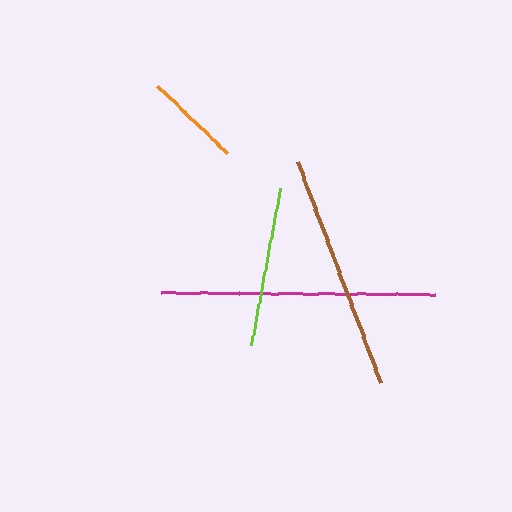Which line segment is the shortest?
The orange line is the shortest at approximately 97 pixels.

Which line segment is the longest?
The magenta line is the longest at approximately 274 pixels.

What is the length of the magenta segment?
The magenta segment is approximately 274 pixels long.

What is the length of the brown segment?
The brown segment is approximately 236 pixels long.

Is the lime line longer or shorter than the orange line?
The lime line is longer than the orange line.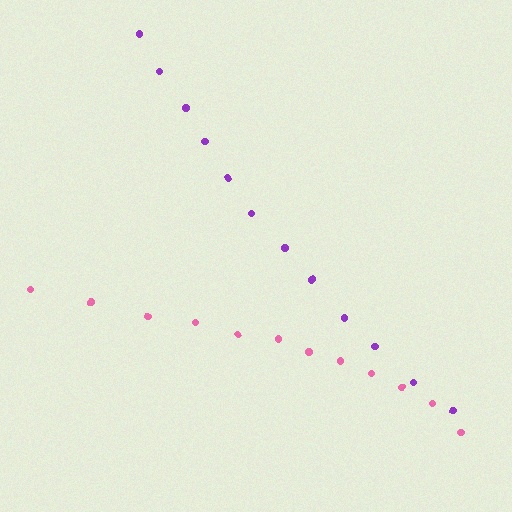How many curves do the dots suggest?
There are 2 distinct paths.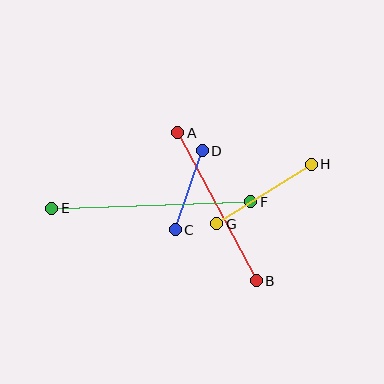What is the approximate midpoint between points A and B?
The midpoint is at approximately (217, 207) pixels.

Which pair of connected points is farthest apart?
Points E and F are farthest apart.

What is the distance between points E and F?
The distance is approximately 199 pixels.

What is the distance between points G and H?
The distance is approximately 112 pixels.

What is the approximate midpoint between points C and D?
The midpoint is at approximately (189, 190) pixels.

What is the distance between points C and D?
The distance is approximately 83 pixels.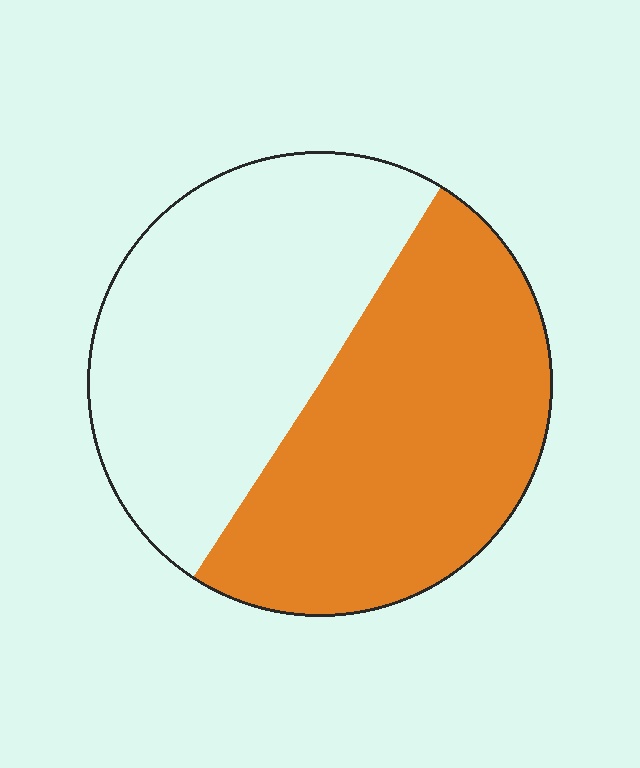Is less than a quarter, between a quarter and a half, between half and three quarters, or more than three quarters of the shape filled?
Between half and three quarters.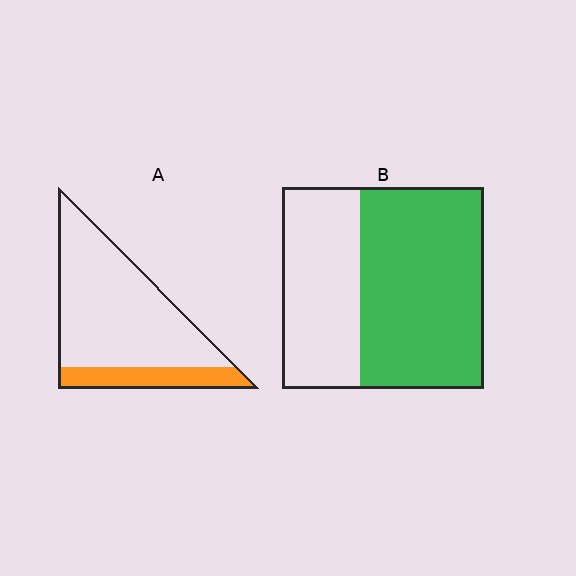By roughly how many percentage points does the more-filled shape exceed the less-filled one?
By roughly 40 percentage points (B over A).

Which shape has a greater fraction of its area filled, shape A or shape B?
Shape B.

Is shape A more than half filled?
No.